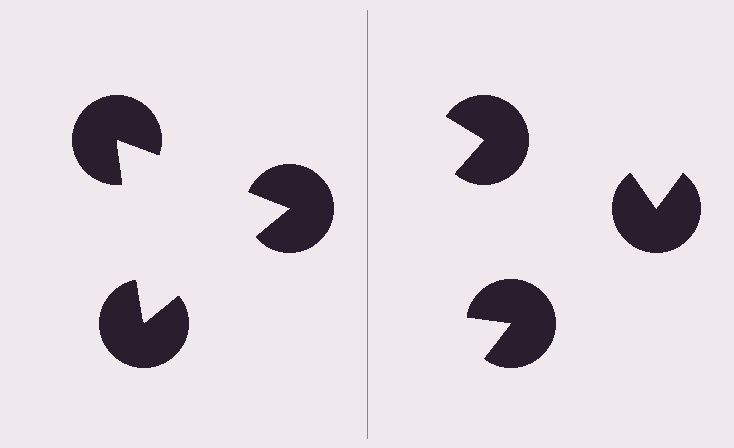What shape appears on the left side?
An illusory triangle.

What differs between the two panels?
The pac-man discs are positioned identically on both sides; only the wedge orientations differ. On the left they align to a triangle; on the right they are misaligned.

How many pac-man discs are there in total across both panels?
6 — 3 on each side.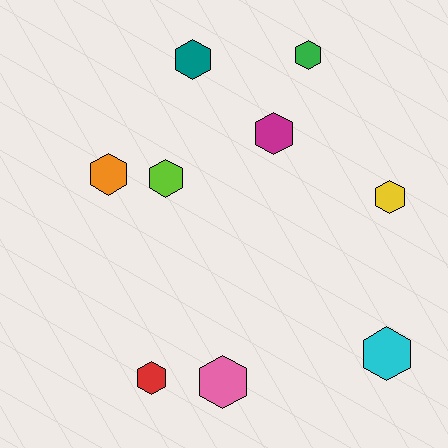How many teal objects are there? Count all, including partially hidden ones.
There is 1 teal object.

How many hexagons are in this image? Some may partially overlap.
There are 9 hexagons.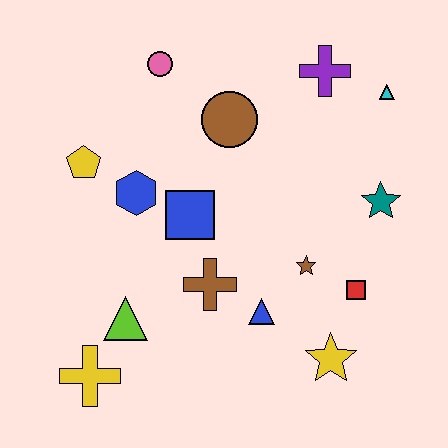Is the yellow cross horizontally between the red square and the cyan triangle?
No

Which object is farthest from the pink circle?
The yellow star is farthest from the pink circle.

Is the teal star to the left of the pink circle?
No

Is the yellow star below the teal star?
Yes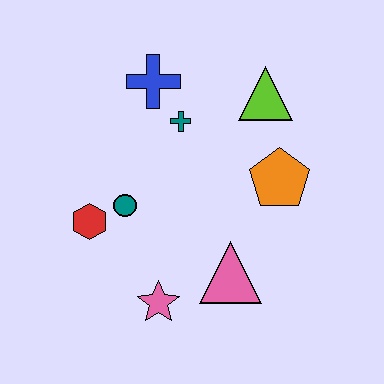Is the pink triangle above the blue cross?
No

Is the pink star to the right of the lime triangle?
No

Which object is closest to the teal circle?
The red hexagon is closest to the teal circle.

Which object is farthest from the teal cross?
The pink star is farthest from the teal cross.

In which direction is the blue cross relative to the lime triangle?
The blue cross is to the left of the lime triangle.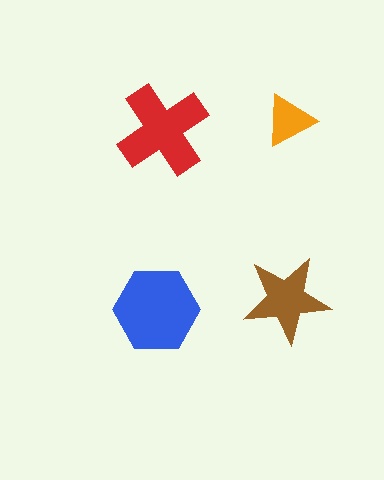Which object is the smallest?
The orange triangle.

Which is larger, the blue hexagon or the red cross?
The blue hexagon.